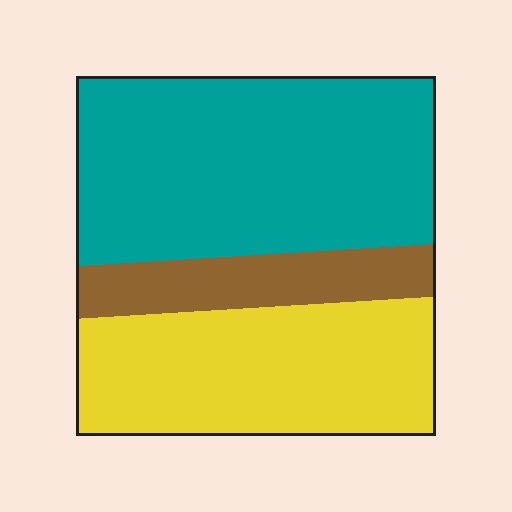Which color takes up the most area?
Teal, at roughly 50%.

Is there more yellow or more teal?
Teal.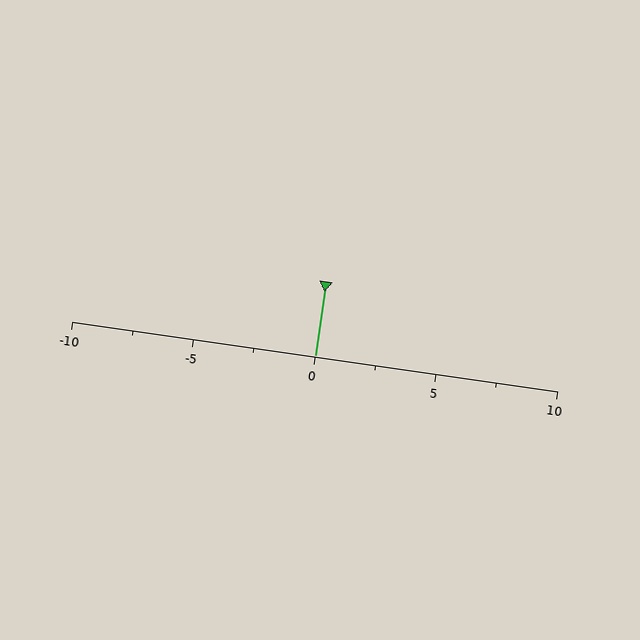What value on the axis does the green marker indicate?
The marker indicates approximately 0.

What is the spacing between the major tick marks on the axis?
The major ticks are spaced 5 apart.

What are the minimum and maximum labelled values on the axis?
The axis runs from -10 to 10.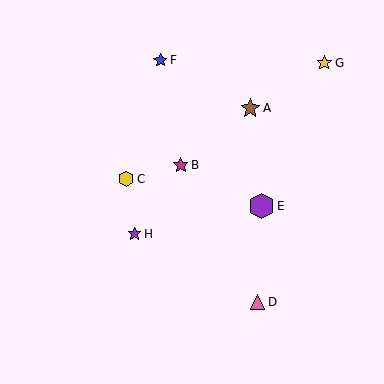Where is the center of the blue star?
The center of the blue star is at (160, 60).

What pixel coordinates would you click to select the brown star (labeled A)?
Click at (250, 108) to select the brown star A.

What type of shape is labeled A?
Shape A is a brown star.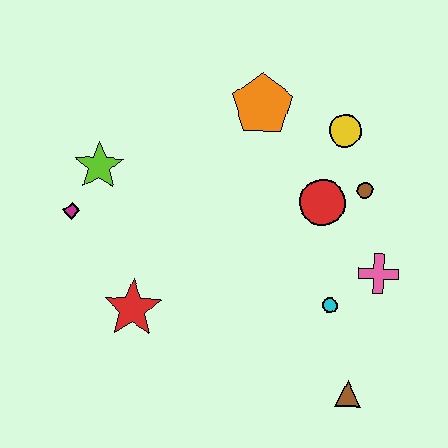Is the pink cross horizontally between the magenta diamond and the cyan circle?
No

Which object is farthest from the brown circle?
The magenta diamond is farthest from the brown circle.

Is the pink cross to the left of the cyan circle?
No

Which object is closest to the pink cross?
The cyan circle is closest to the pink cross.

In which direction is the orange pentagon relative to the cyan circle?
The orange pentagon is above the cyan circle.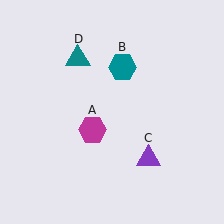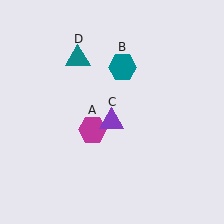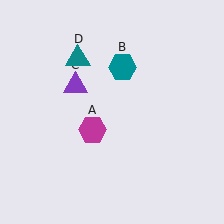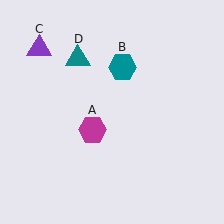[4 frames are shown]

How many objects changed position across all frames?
1 object changed position: purple triangle (object C).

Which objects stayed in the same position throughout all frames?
Magenta hexagon (object A) and teal hexagon (object B) and teal triangle (object D) remained stationary.